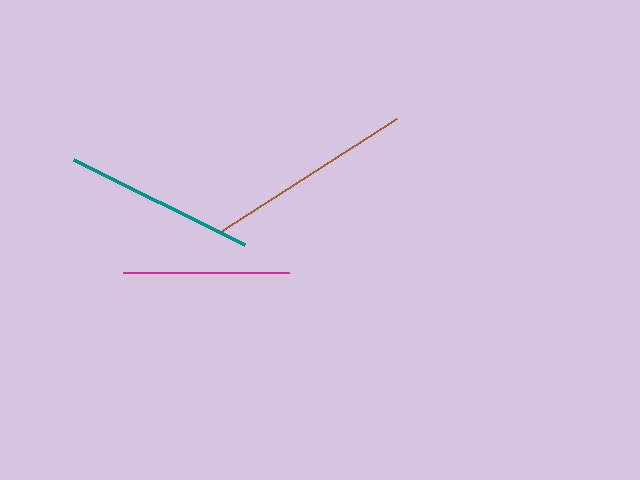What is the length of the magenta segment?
The magenta segment is approximately 166 pixels long.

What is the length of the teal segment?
The teal segment is approximately 191 pixels long.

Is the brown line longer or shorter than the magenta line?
The brown line is longer than the magenta line.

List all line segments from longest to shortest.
From longest to shortest: brown, teal, magenta.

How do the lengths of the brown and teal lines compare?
The brown and teal lines are approximately the same length.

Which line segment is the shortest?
The magenta line is the shortest at approximately 166 pixels.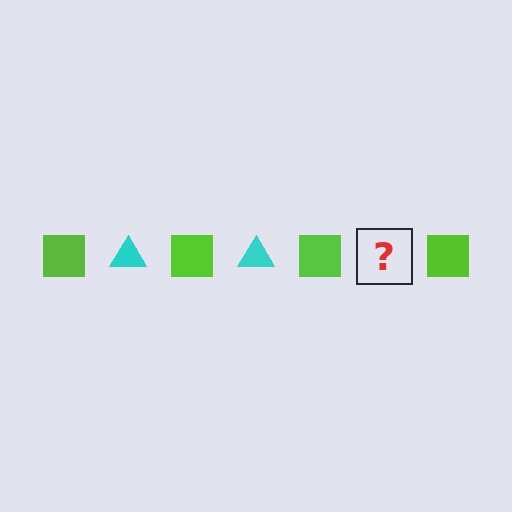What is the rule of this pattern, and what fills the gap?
The rule is that the pattern alternates between lime square and cyan triangle. The gap should be filled with a cyan triangle.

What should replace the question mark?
The question mark should be replaced with a cyan triangle.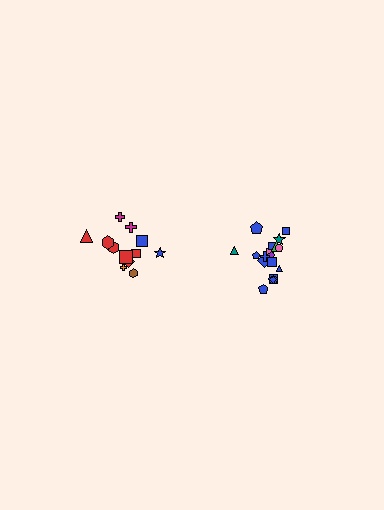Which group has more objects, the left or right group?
The right group.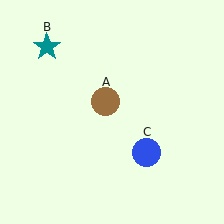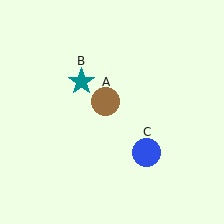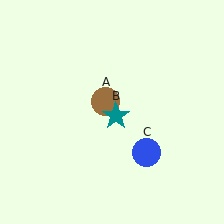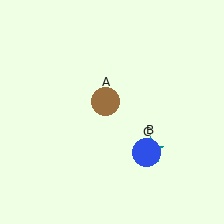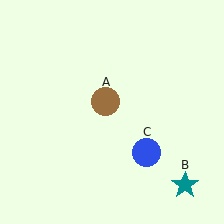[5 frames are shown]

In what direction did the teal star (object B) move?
The teal star (object B) moved down and to the right.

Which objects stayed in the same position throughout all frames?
Brown circle (object A) and blue circle (object C) remained stationary.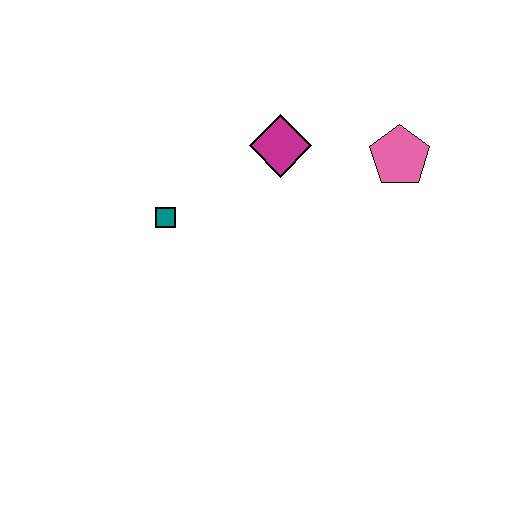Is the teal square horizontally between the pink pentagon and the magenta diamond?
No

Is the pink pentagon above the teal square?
Yes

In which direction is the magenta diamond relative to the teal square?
The magenta diamond is to the right of the teal square.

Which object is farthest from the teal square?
The pink pentagon is farthest from the teal square.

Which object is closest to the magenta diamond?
The pink pentagon is closest to the magenta diamond.